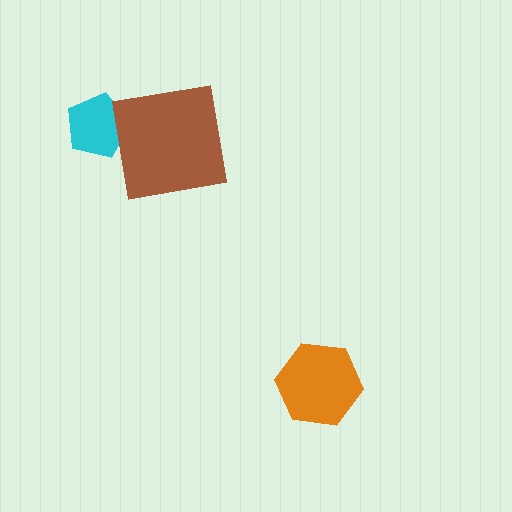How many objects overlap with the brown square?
1 object overlaps with the brown square.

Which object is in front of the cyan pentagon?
The brown square is in front of the cyan pentagon.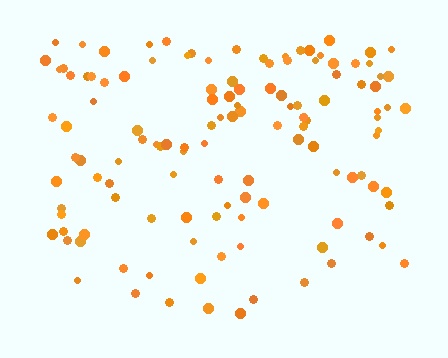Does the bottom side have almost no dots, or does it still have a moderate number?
Still a moderate number, just noticeably fewer than the top.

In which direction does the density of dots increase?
From bottom to top, with the top side densest.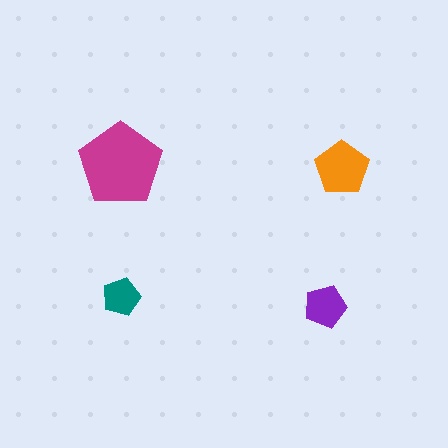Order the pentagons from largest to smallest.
the magenta one, the orange one, the purple one, the teal one.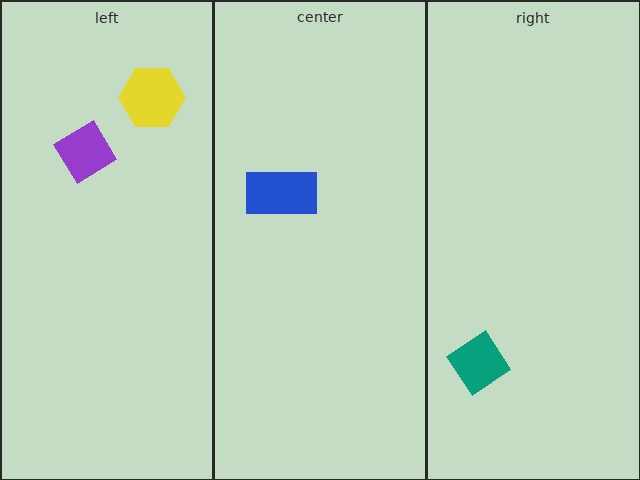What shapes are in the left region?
The yellow hexagon, the purple diamond.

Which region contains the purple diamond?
The left region.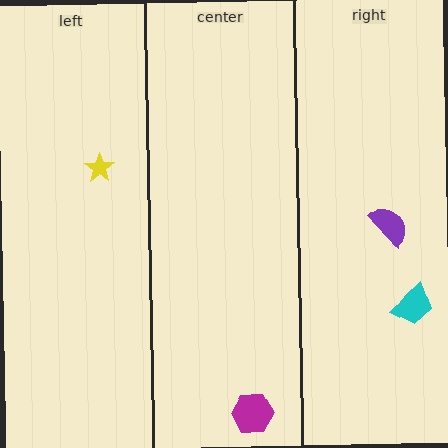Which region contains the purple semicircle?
The right region.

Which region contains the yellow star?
The left region.